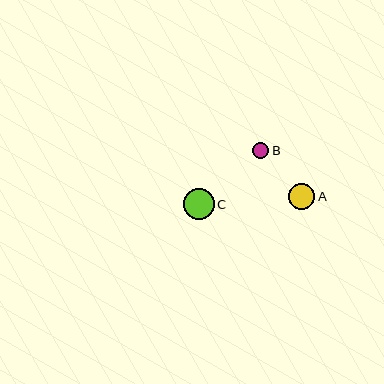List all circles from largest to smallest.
From largest to smallest: C, A, B.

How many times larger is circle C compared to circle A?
Circle C is approximately 1.2 times the size of circle A.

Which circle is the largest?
Circle C is the largest with a size of approximately 31 pixels.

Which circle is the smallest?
Circle B is the smallest with a size of approximately 16 pixels.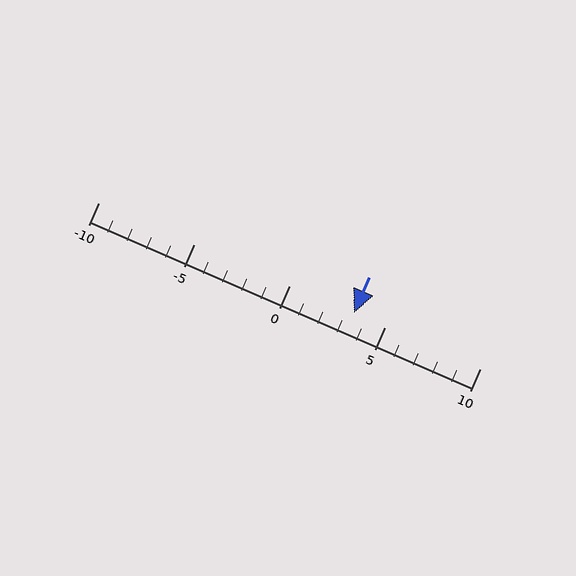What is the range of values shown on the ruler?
The ruler shows values from -10 to 10.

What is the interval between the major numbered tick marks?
The major tick marks are spaced 5 units apart.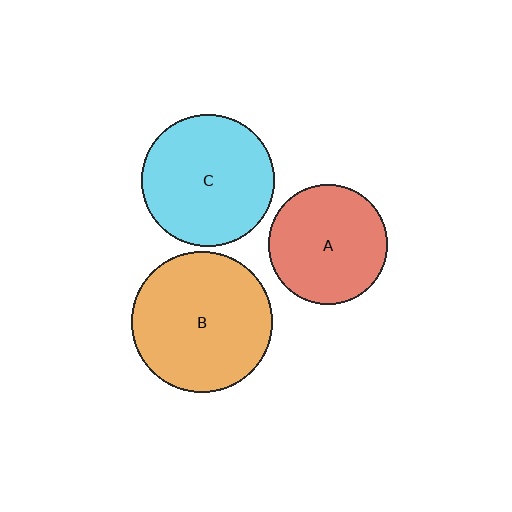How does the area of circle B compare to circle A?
Approximately 1.4 times.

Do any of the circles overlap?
No, none of the circles overlap.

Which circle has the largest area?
Circle B (orange).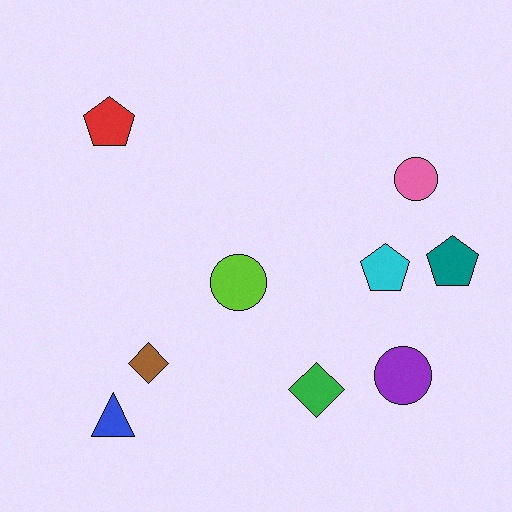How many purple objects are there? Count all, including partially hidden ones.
There is 1 purple object.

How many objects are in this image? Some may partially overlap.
There are 9 objects.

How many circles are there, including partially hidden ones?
There are 3 circles.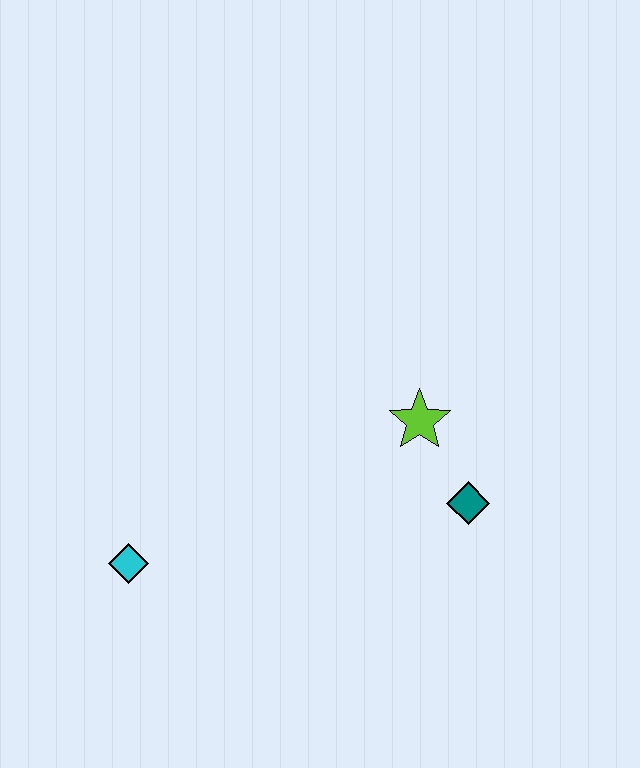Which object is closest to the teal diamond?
The lime star is closest to the teal diamond.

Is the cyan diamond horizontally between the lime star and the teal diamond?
No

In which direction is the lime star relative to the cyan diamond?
The lime star is to the right of the cyan diamond.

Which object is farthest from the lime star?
The cyan diamond is farthest from the lime star.